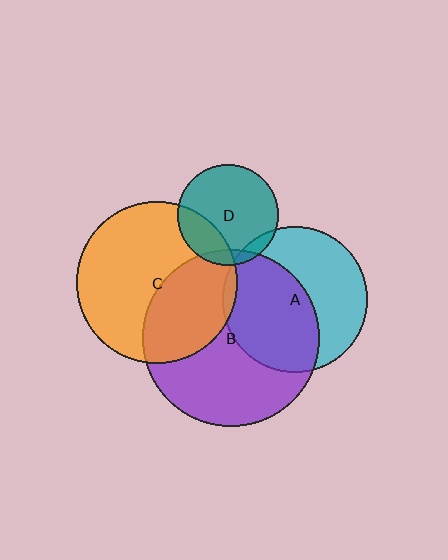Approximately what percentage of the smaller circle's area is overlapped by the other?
Approximately 35%.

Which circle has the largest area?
Circle B (purple).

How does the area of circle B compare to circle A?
Approximately 1.5 times.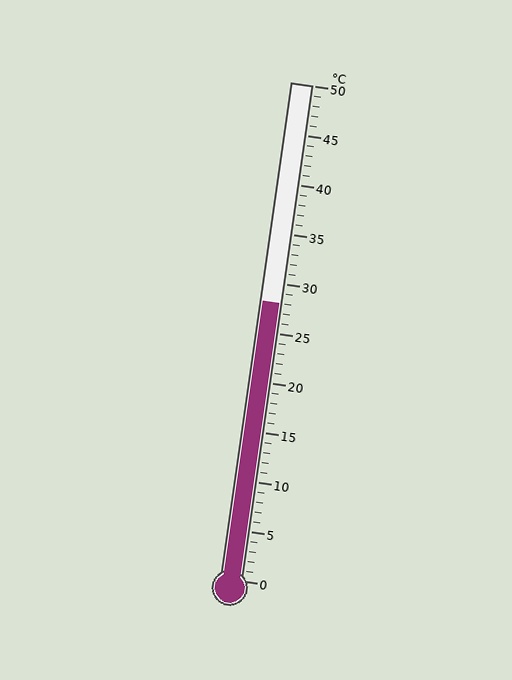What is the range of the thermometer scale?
The thermometer scale ranges from 0°C to 50°C.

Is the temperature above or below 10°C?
The temperature is above 10°C.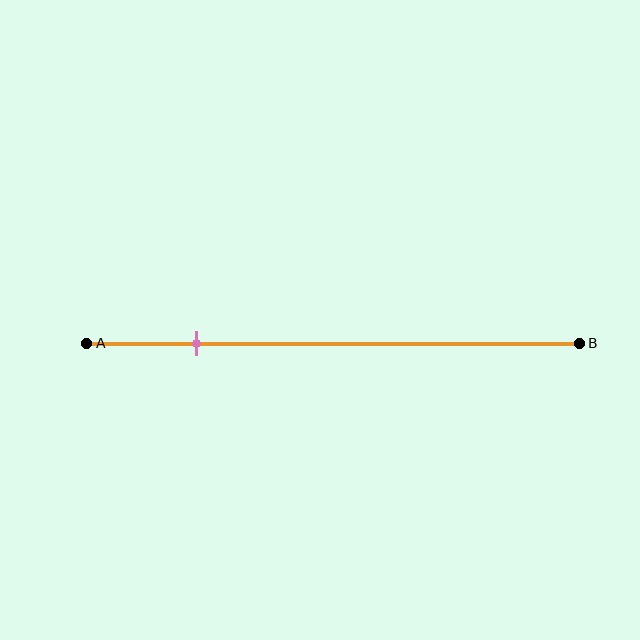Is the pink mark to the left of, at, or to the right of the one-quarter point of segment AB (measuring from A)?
The pink mark is approximately at the one-quarter point of segment AB.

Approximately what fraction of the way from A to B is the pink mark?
The pink mark is approximately 20% of the way from A to B.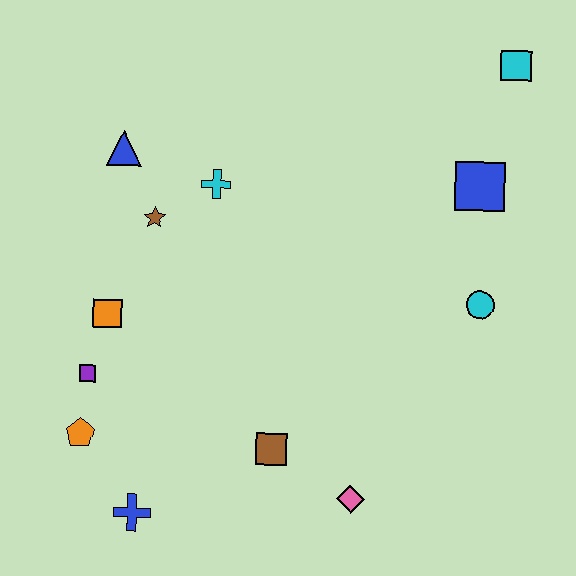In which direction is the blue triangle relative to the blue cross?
The blue triangle is above the blue cross.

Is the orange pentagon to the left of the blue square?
Yes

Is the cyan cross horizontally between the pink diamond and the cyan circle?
No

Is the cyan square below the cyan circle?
No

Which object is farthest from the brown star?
The cyan square is farthest from the brown star.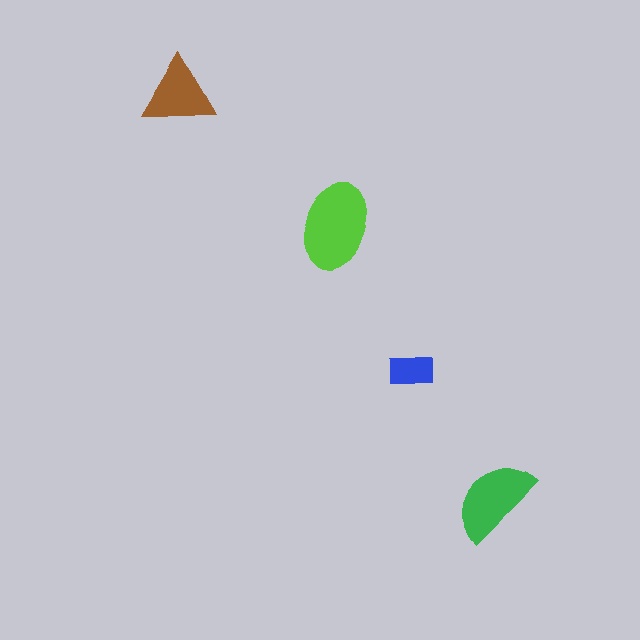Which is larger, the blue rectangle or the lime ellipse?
The lime ellipse.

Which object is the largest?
The lime ellipse.